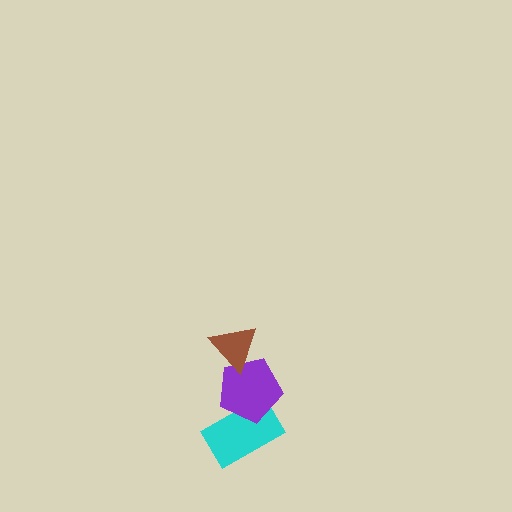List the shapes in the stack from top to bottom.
From top to bottom: the brown triangle, the purple pentagon, the cyan rectangle.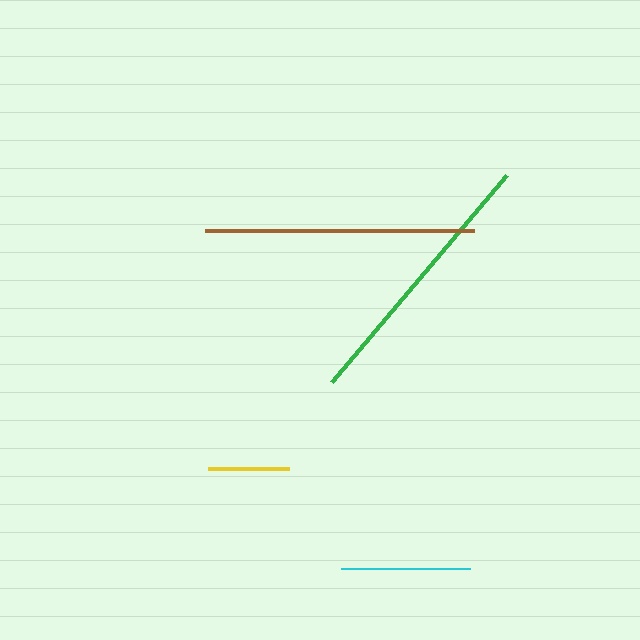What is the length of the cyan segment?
The cyan segment is approximately 129 pixels long.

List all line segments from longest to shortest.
From longest to shortest: green, brown, cyan, yellow.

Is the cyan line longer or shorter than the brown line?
The brown line is longer than the cyan line.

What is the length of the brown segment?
The brown segment is approximately 269 pixels long.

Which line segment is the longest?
The green line is the longest at approximately 271 pixels.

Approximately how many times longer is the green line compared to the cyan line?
The green line is approximately 2.1 times the length of the cyan line.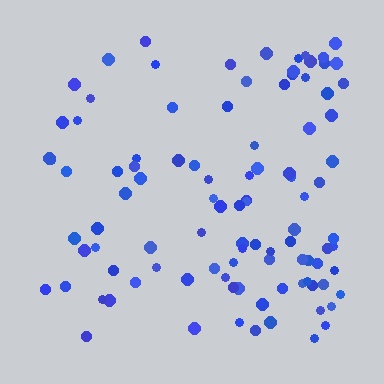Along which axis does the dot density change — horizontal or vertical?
Horizontal.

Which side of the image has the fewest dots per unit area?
The left.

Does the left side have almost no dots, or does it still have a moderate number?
Still a moderate number, just noticeably fewer than the right.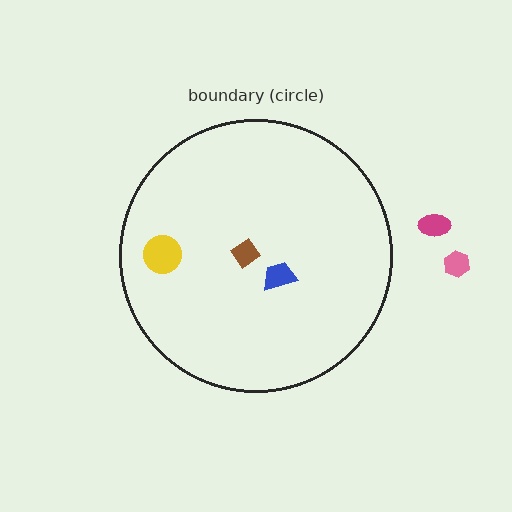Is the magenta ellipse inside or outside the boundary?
Outside.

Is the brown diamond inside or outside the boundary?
Inside.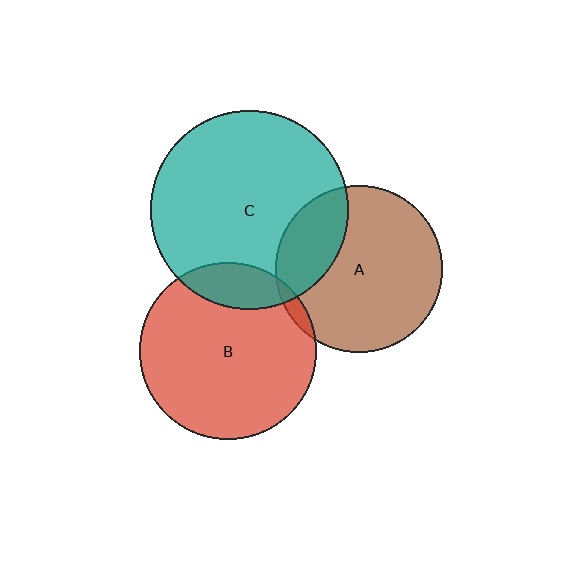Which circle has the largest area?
Circle C (teal).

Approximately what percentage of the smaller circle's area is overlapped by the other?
Approximately 5%.